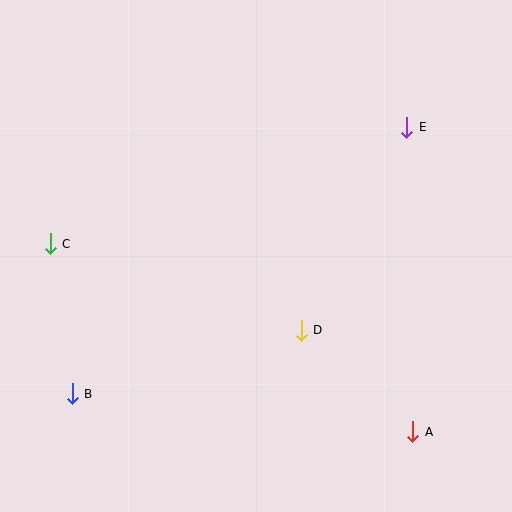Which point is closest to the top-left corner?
Point C is closest to the top-left corner.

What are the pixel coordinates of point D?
Point D is at (301, 330).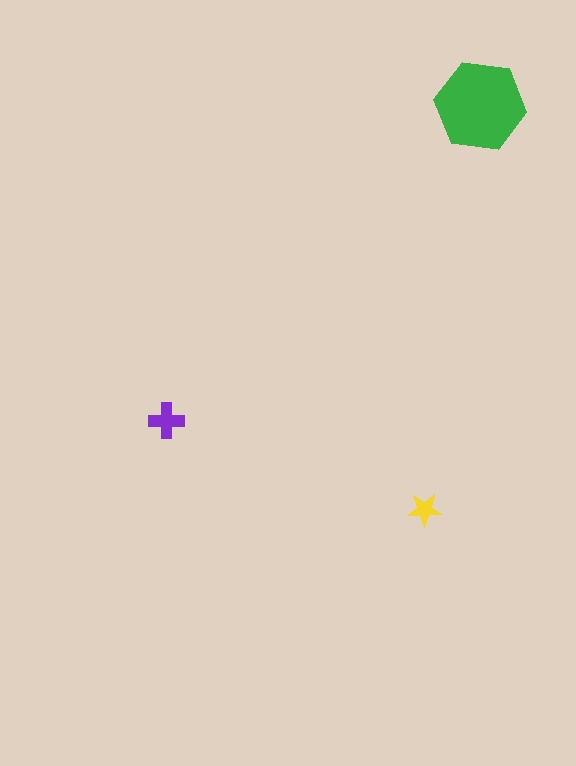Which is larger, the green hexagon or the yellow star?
The green hexagon.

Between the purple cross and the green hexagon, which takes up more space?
The green hexagon.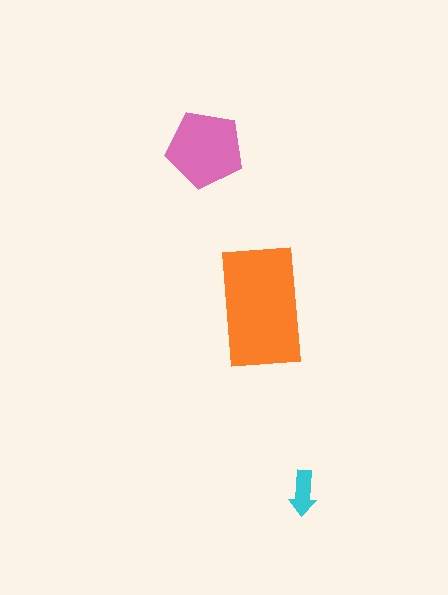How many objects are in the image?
There are 3 objects in the image.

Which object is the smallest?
The cyan arrow.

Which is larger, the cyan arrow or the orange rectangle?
The orange rectangle.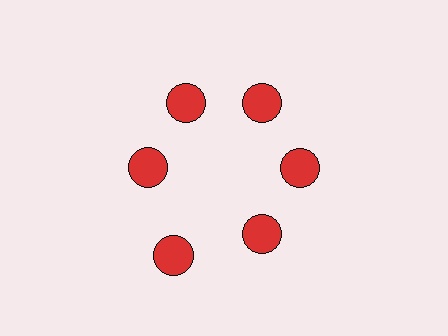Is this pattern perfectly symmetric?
No. The 6 red circles are arranged in a ring, but one element near the 7 o'clock position is pushed outward from the center, breaking the 6-fold rotational symmetry.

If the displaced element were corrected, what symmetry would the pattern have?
It would have 6-fold rotational symmetry — the pattern would map onto itself every 60 degrees.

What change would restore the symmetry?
The symmetry would be restored by moving it inward, back onto the ring so that all 6 circles sit at equal angles and equal distance from the center.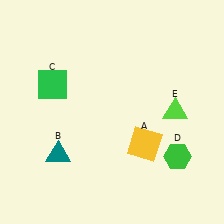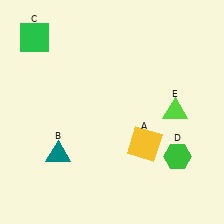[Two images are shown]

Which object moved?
The green square (C) moved up.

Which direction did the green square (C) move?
The green square (C) moved up.